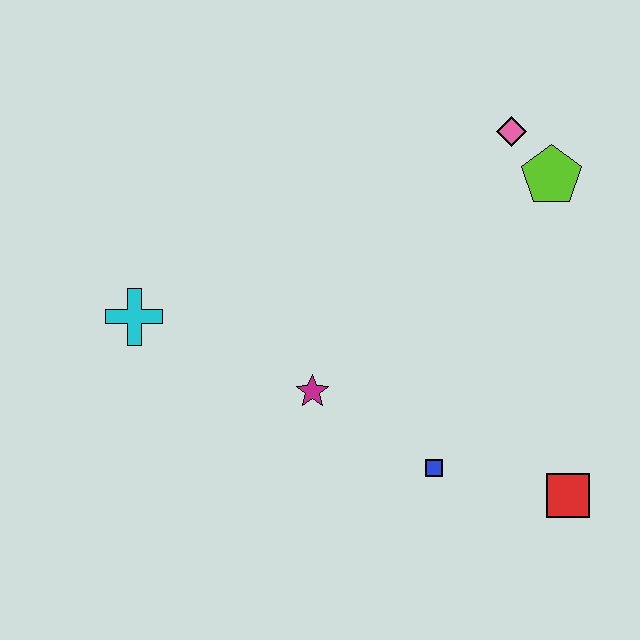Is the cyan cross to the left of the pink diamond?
Yes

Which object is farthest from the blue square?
The pink diamond is farthest from the blue square.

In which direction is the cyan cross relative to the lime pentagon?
The cyan cross is to the left of the lime pentagon.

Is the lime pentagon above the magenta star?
Yes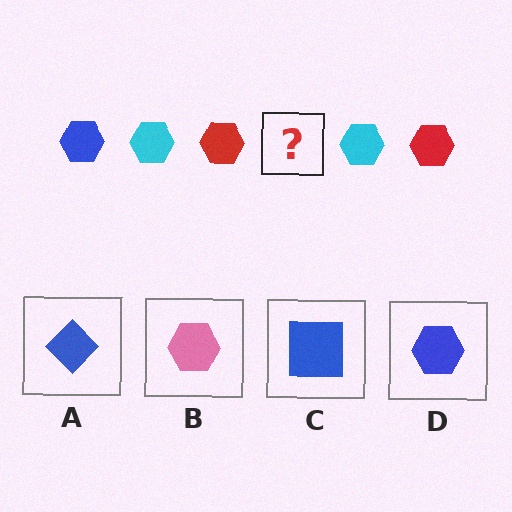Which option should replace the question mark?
Option D.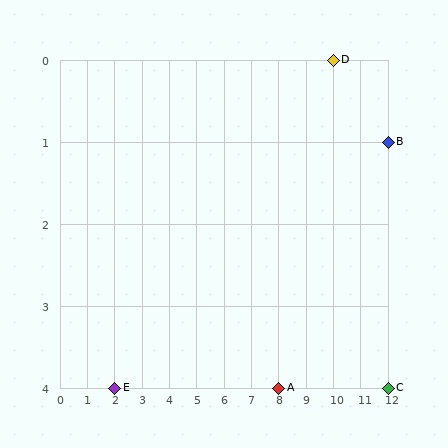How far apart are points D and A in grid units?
Points D and A are 2 columns and 4 rows apart (about 4.5 grid units diagonally).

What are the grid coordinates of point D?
Point D is at grid coordinates (10, 0).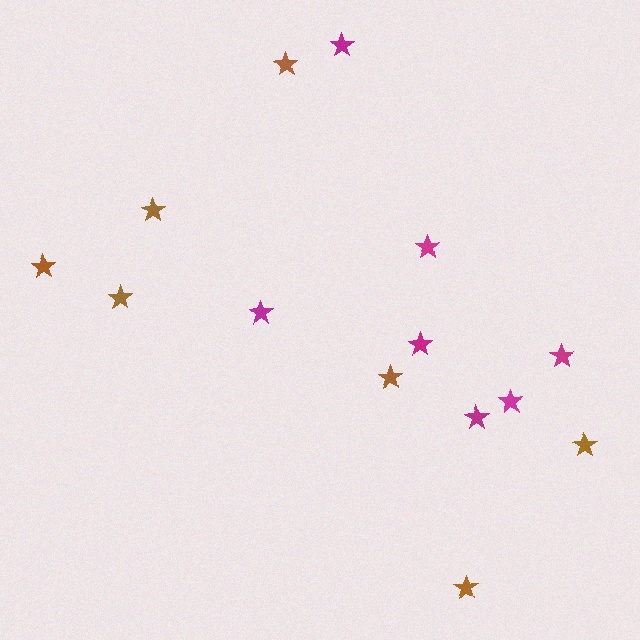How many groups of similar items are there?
There are 2 groups: one group of brown stars (7) and one group of magenta stars (7).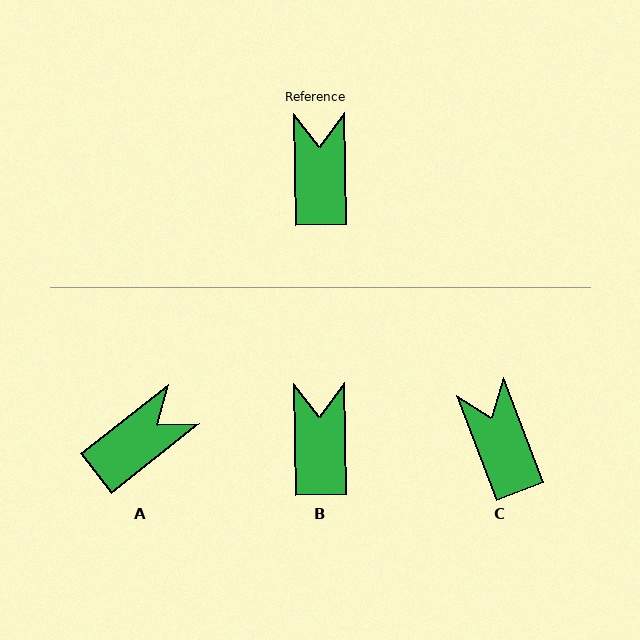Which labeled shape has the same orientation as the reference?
B.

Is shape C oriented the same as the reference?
No, it is off by about 20 degrees.